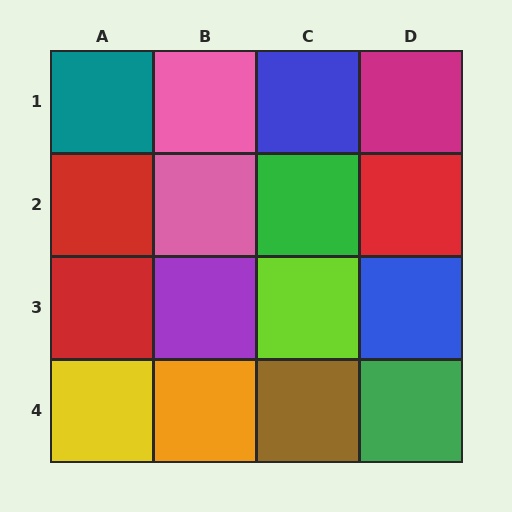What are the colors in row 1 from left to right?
Teal, pink, blue, magenta.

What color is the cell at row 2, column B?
Pink.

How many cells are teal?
1 cell is teal.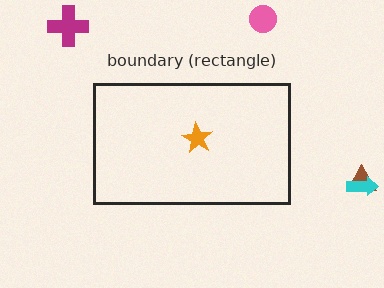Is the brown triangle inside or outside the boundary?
Outside.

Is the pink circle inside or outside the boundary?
Outside.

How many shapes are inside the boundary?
1 inside, 4 outside.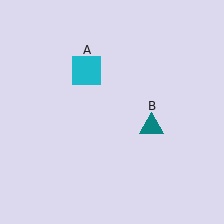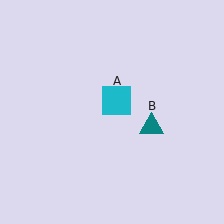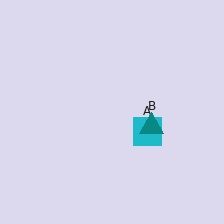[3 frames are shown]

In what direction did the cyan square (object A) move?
The cyan square (object A) moved down and to the right.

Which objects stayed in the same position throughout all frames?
Teal triangle (object B) remained stationary.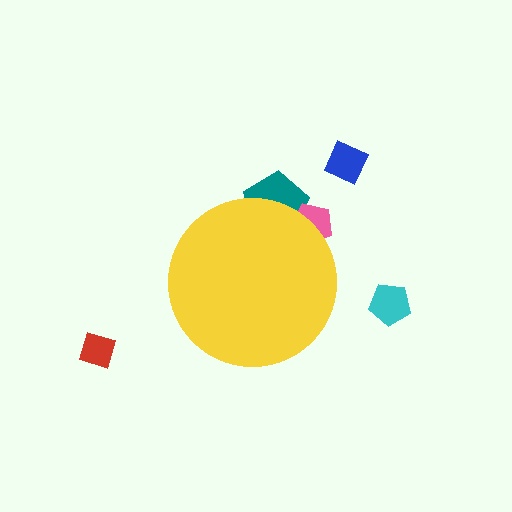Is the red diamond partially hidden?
No, the red diamond is fully visible.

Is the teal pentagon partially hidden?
Yes, the teal pentagon is partially hidden behind the yellow circle.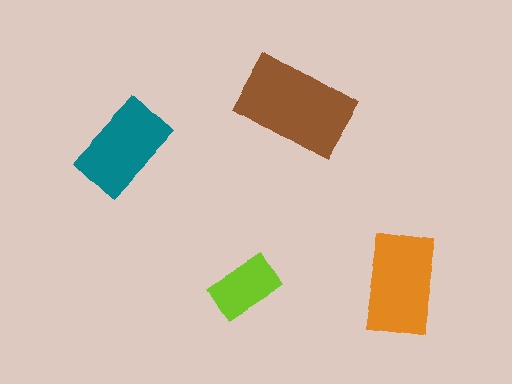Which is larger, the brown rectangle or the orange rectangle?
The brown one.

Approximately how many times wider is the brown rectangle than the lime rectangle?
About 1.5 times wider.